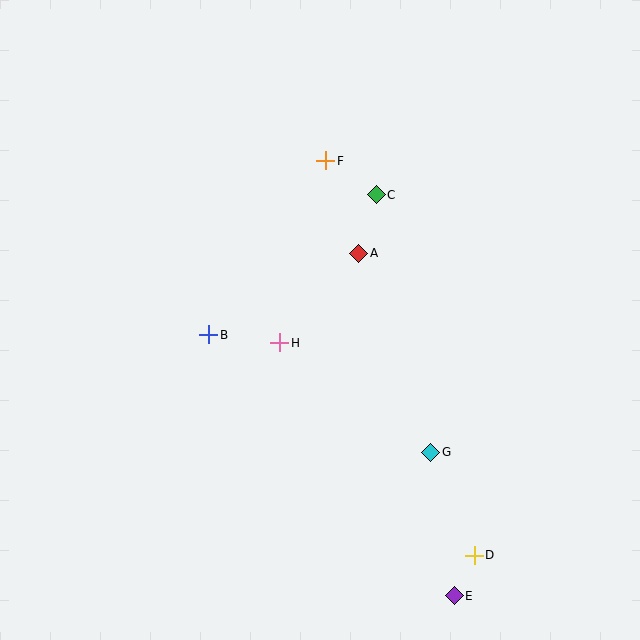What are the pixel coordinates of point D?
Point D is at (474, 555).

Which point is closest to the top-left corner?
Point F is closest to the top-left corner.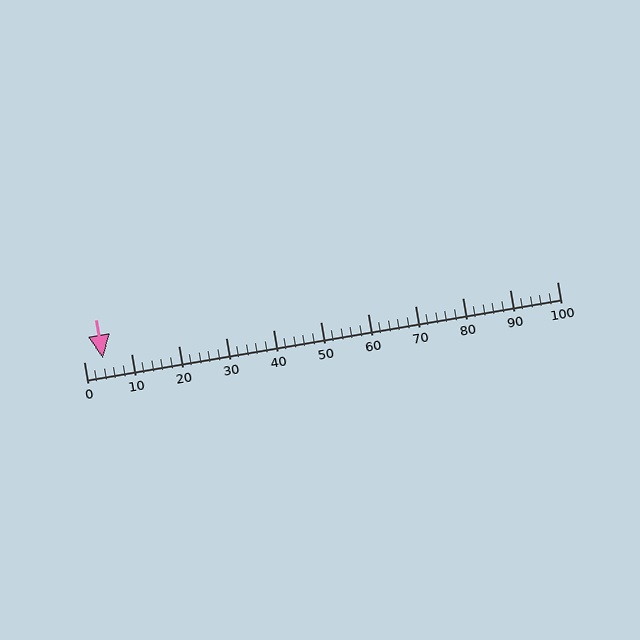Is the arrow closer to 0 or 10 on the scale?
The arrow is closer to 0.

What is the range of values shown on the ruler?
The ruler shows values from 0 to 100.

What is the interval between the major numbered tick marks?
The major tick marks are spaced 10 units apart.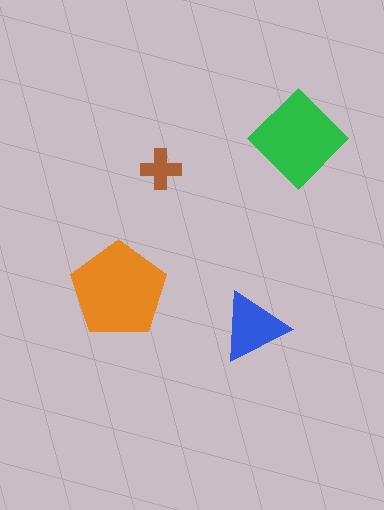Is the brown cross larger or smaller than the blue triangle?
Smaller.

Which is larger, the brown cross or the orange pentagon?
The orange pentagon.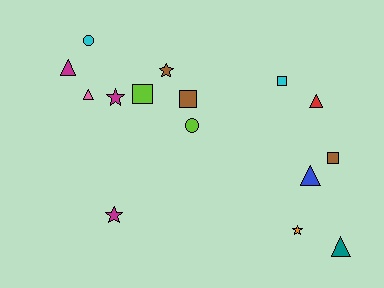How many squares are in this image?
There are 4 squares.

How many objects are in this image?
There are 15 objects.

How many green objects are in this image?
There are no green objects.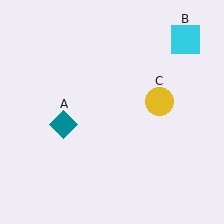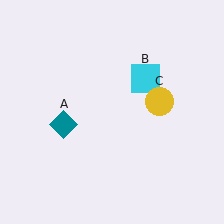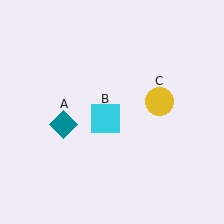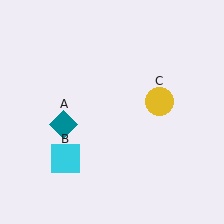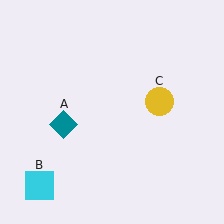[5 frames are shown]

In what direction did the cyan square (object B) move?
The cyan square (object B) moved down and to the left.